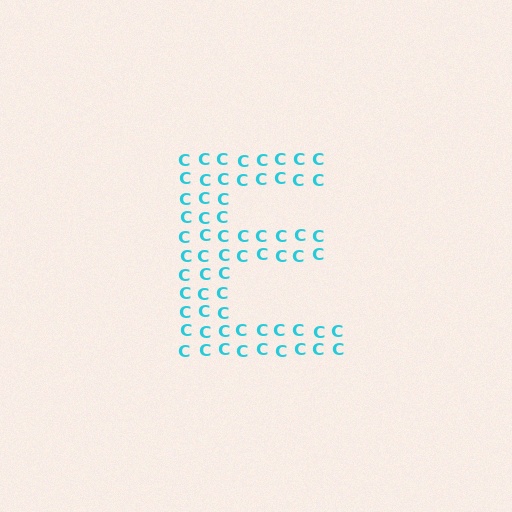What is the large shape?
The large shape is the letter E.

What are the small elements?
The small elements are letter C's.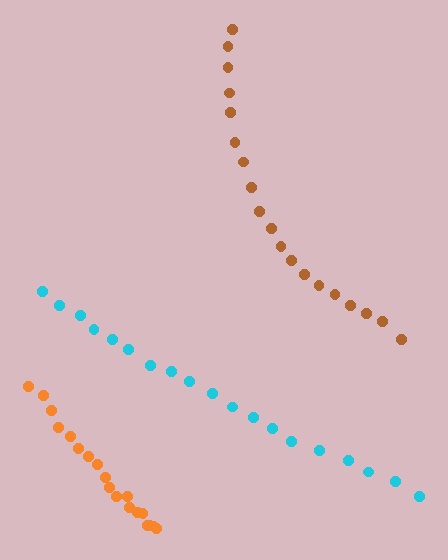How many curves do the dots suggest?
There are 3 distinct paths.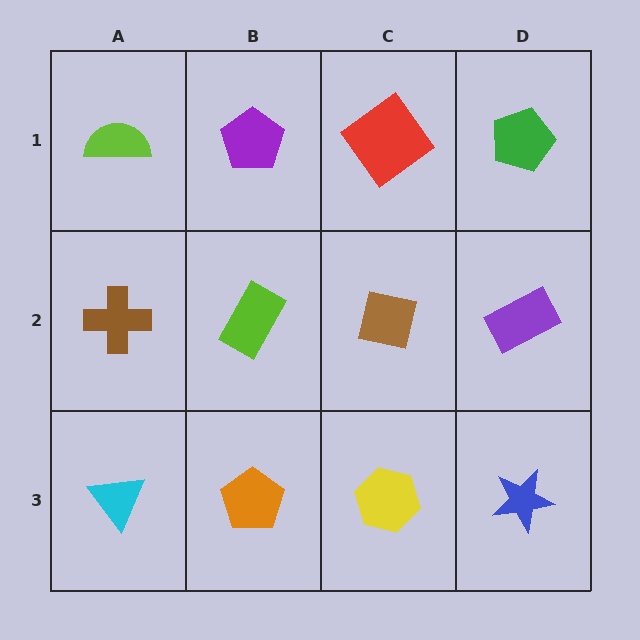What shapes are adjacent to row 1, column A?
A brown cross (row 2, column A), a purple pentagon (row 1, column B).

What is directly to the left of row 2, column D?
A brown square.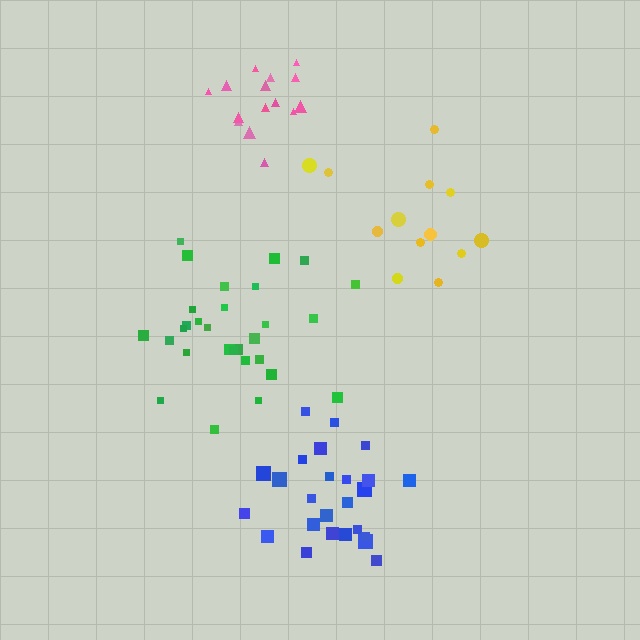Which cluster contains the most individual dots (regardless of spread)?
Green (29).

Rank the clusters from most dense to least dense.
blue, pink, green, yellow.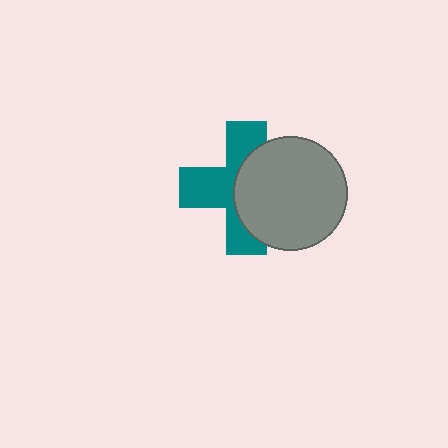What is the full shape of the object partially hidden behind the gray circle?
The partially hidden object is a teal cross.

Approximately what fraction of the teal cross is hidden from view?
Roughly 48% of the teal cross is hidden behind the gray circle.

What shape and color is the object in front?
The object in front is a gray circle.